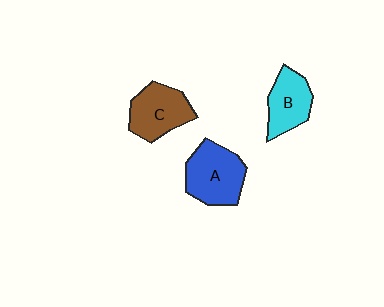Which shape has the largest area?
Shape A (blue).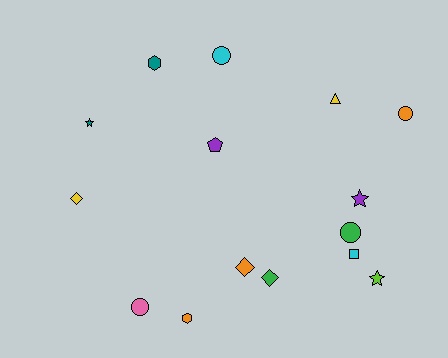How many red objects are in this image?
There are no red objects.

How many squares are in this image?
There is 1 square.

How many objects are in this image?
There are 15 objects.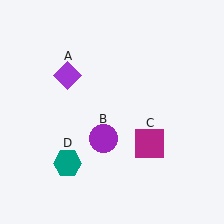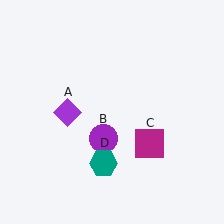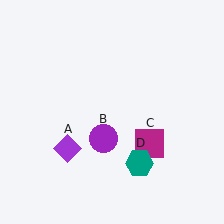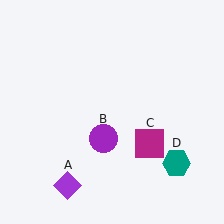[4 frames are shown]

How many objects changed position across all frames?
2 objects changed position: purple diamond (object A), teal hexagon (object D).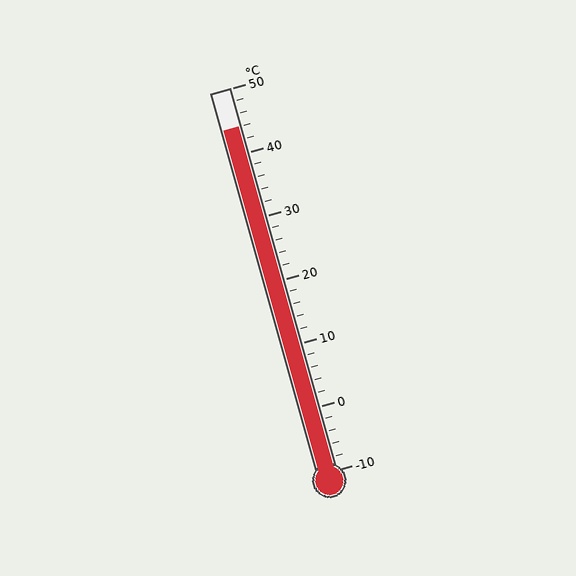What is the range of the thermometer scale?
The thermometer scale ranges from -10°C to 50°C.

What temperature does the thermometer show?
The thermometer shows approximately 44°C.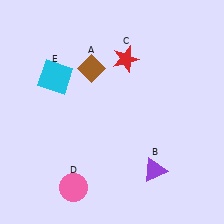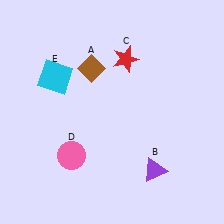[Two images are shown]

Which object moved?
The pink circle (D) moved up.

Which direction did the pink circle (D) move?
The pink circle (D) moved up.